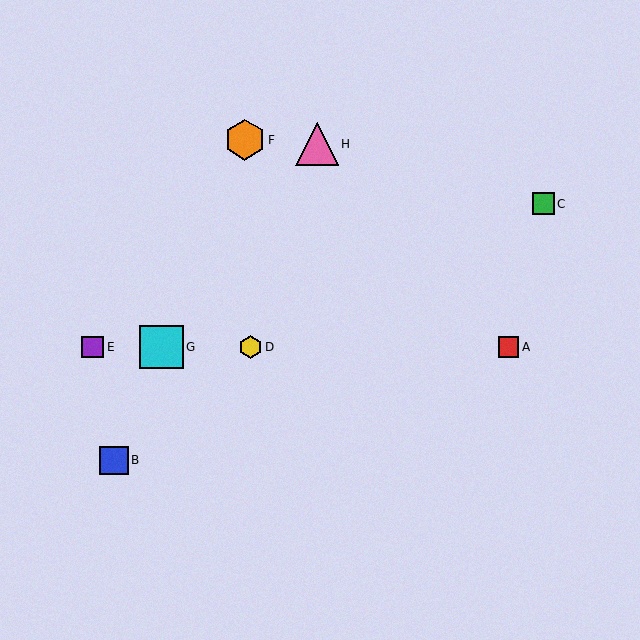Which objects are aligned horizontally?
Objects A, D, E, G are aligned horizontally.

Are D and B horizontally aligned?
No, D is at y≈347 and B is at y≈460.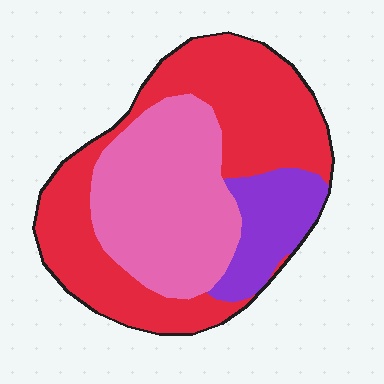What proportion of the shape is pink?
Pink takes up about three eighths (3/8) of the shape.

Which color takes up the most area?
Red, at roughly 50%.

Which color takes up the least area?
Purple, at roughly 15%.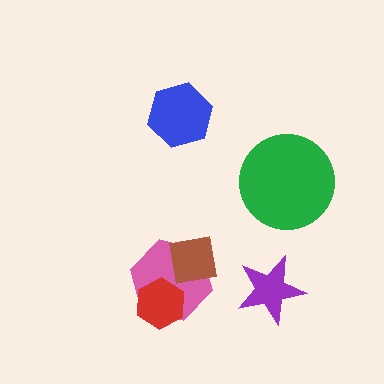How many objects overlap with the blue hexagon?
0 objects overlap with the blue hexagon.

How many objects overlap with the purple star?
0 objects overlap with the purple star.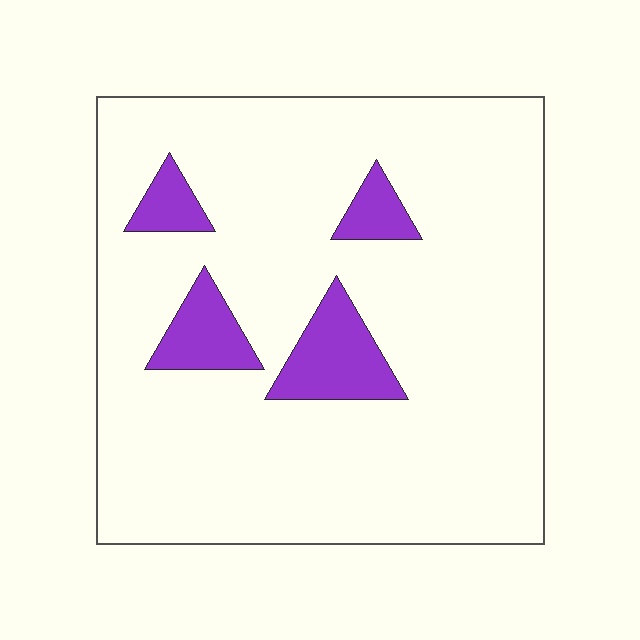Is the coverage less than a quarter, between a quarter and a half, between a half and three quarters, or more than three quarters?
Less than a quarter.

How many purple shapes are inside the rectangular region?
4.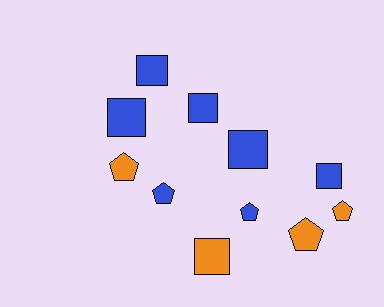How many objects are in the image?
There are 11 objects.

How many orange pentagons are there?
There are 3 orange pentagons.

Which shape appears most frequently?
Square, with 6 objects.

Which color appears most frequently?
Blue, with 7 objects.